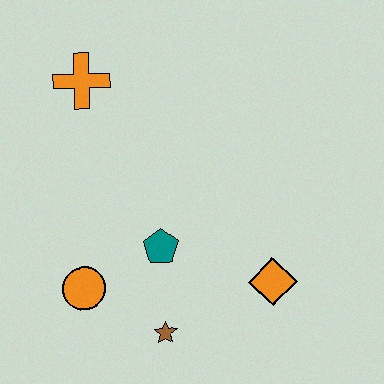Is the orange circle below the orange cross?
Yes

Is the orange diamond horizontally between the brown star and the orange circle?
No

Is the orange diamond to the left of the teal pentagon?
No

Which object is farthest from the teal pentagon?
The orange cross is farthest from the teal pentagon.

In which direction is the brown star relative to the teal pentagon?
The brown star is below the teal pentagon.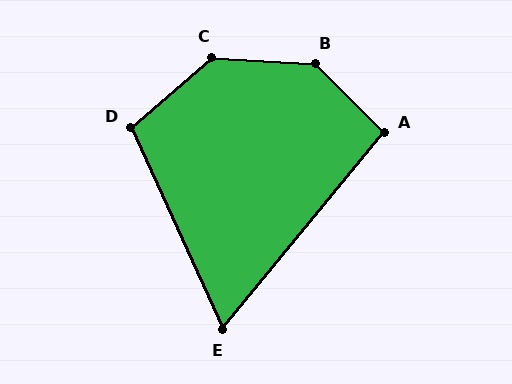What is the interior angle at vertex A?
Approximately 96 degrees (obtuse).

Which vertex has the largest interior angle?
B, at approximately 138 degrees.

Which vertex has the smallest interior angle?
E, at approximately 64 degrees.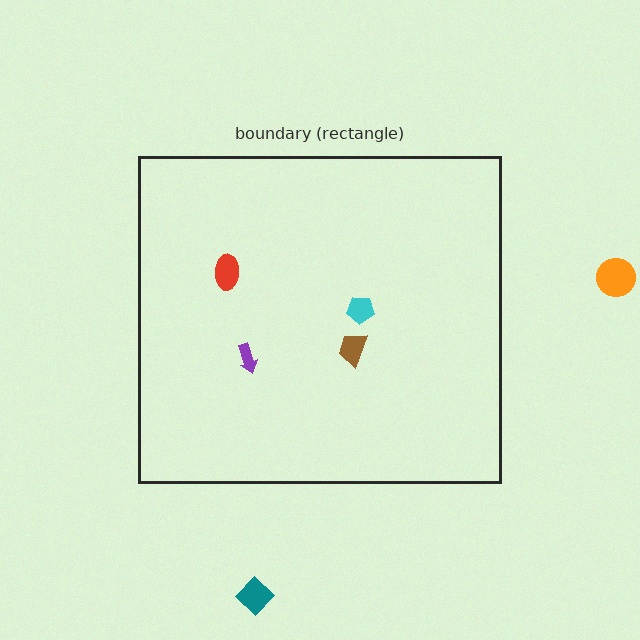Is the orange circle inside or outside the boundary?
Outside.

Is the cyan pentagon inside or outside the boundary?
Inside.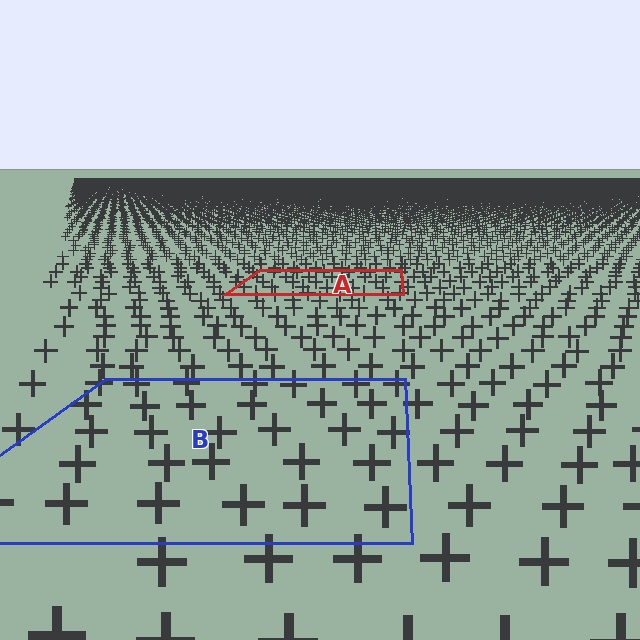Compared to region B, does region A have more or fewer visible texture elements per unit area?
Region A has more texture elements per unit area — they are packed more densely because it is farther away.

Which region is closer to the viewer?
Region B is closer. The texture elements there are larger and more spread out.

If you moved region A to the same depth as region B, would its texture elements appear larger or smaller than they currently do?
They would appear larger. At a closer depth, the same texture elements are projected at a bigger on-screen size.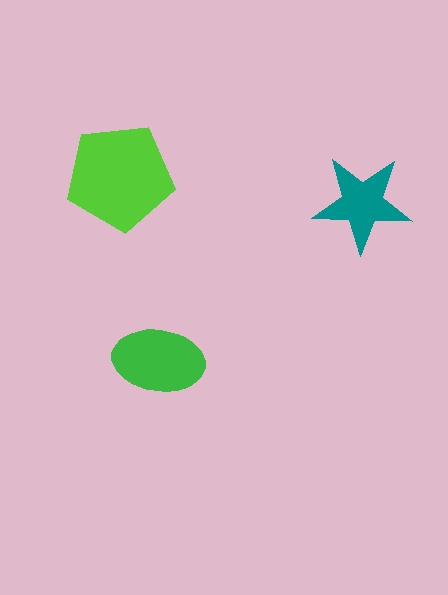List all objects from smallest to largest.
The teal star, the green ellipse, the lime pentagon.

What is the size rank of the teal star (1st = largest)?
3rd.